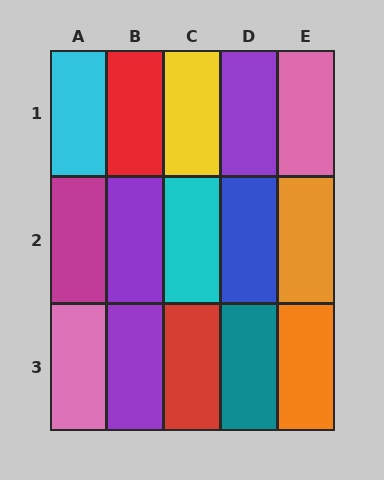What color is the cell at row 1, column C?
Yellow.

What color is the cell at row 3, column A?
Pink.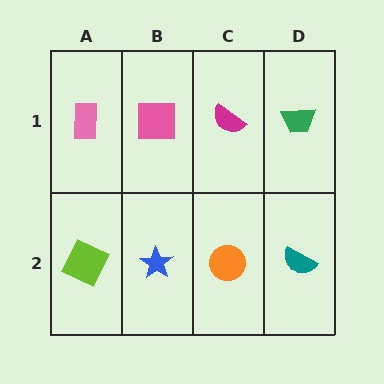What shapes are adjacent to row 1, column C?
An orange circle (row 2, column C), a pink square (row 1, column B), a green trapezoid (row 1, column D).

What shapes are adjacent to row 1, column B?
A blue star (row 2, column B), a pink rectangle (row 1, column A), a magenta semicircle (row 1, column C).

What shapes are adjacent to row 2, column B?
A pink square (row 1, column B), a lime square (row 2, column A), an orange circle (row 2, column C).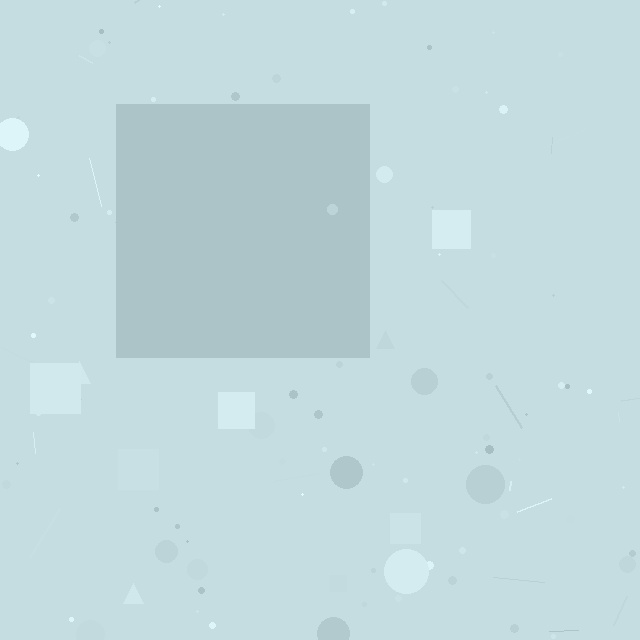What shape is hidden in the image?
A square is hidden in the image.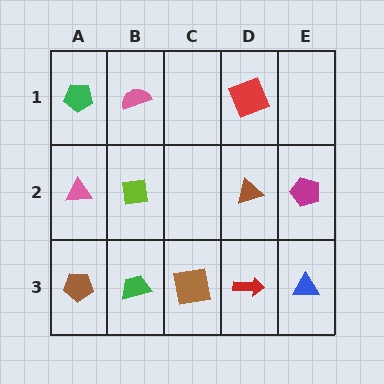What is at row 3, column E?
A blue triangle.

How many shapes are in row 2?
4 shapes.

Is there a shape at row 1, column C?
No, that cell is empty.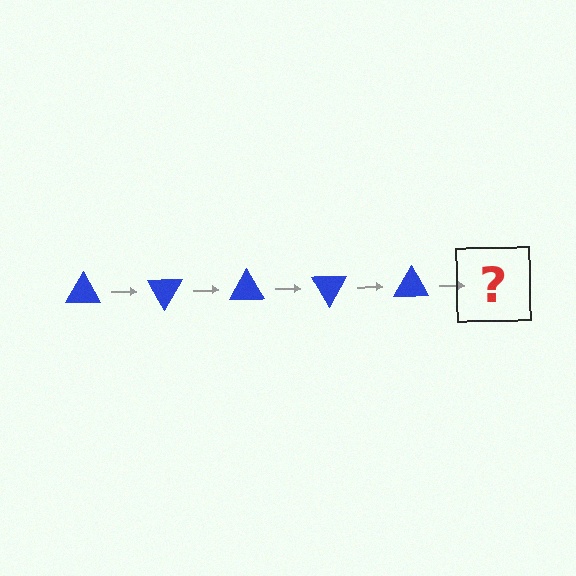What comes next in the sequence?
The next element should be a blue triangle rotated 300 degrees.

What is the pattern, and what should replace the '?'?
The pattern is that the triangle rotates 60 degrees each step. The '?' should be a blue triangle rotated 300 degrees.